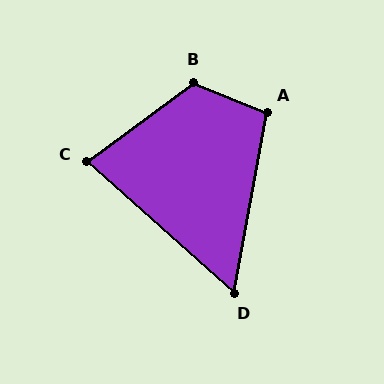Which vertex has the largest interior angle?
B, at approximately 121 degrees.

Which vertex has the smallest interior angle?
D, at approximately 59 degrees.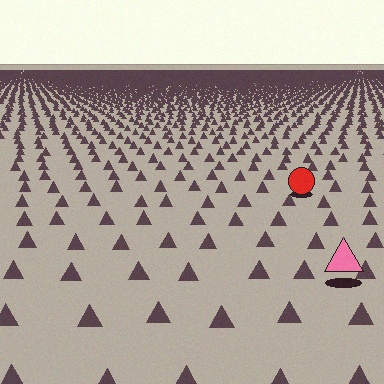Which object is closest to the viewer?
The pink triangle is closest. The texture marks near it are larger and more spread out.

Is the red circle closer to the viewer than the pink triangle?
No. The pink triangle is closer — you can tell from the texture gradient: the ground texture is coarser near it.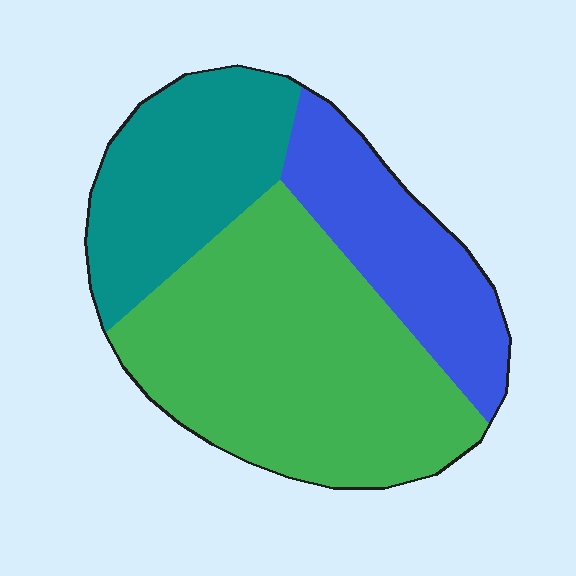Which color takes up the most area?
Green, at roughly 50%.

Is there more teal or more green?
Green.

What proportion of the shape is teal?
Teal takes up about one quarter (1/4) of the shape.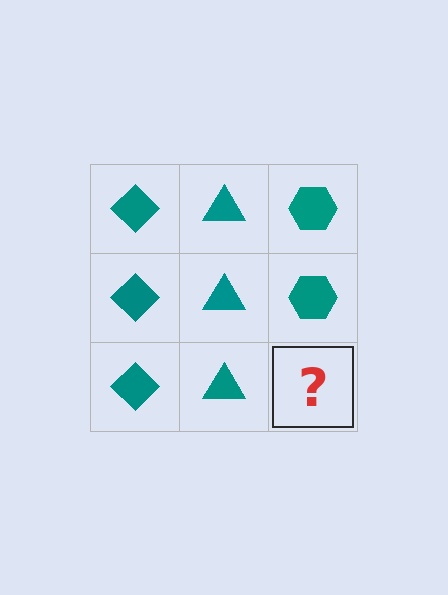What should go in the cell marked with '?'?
The missing cell should contain a teal hexagon.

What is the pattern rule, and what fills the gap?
The rule is that each column has a consistent shape. The gap should be filled with a teal hexagon.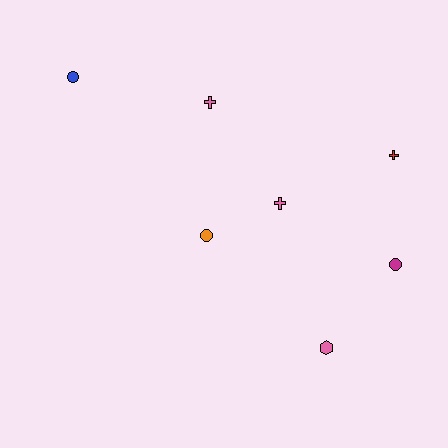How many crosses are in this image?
There are 3 crosses.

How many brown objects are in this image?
There are no brown objects.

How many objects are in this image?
There are 7 objects.